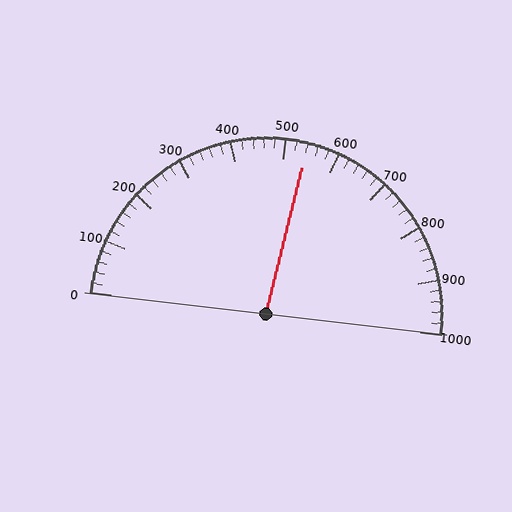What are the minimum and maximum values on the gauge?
The gauge ranges from 0 to 1000.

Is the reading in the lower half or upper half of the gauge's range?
The reading is in the upper half of the range (0 to 1000).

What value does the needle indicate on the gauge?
The needle indicates approximately 540.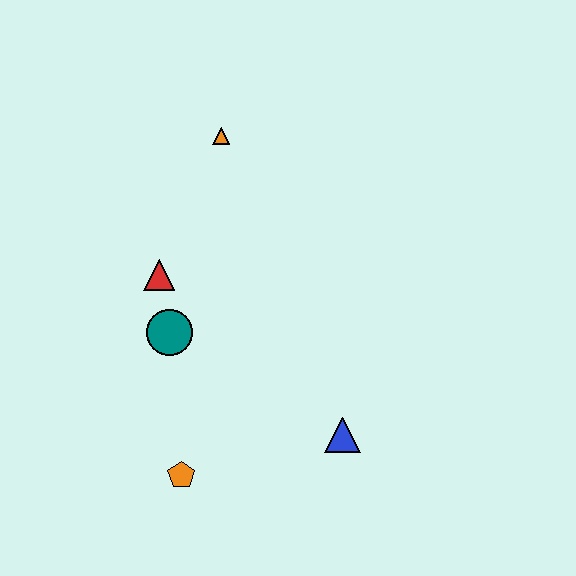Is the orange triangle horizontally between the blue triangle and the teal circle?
Yes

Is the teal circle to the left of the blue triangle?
Yes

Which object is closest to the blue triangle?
The orange pentagon is closest to the blue triangle.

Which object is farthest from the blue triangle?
The orange triangle is farthest from the blue triangle.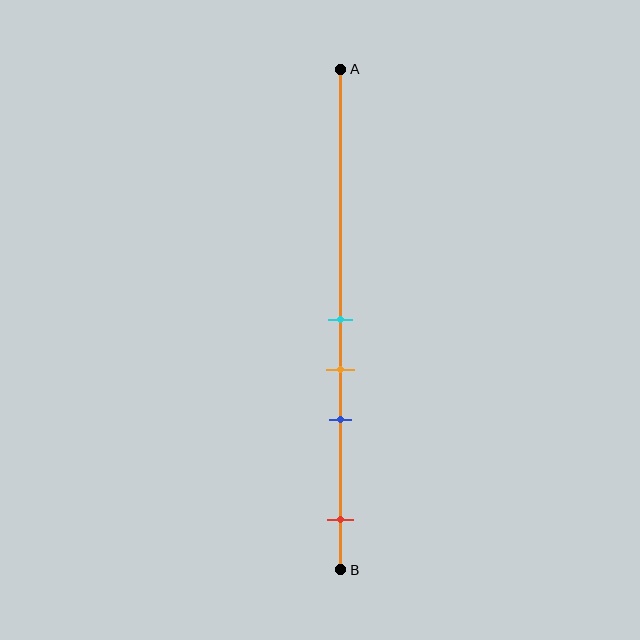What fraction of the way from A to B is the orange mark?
The orange mark is approximately 60% (0.6) of the way from A to B.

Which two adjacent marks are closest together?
The cyan and orange marks are the closest adjacent pair.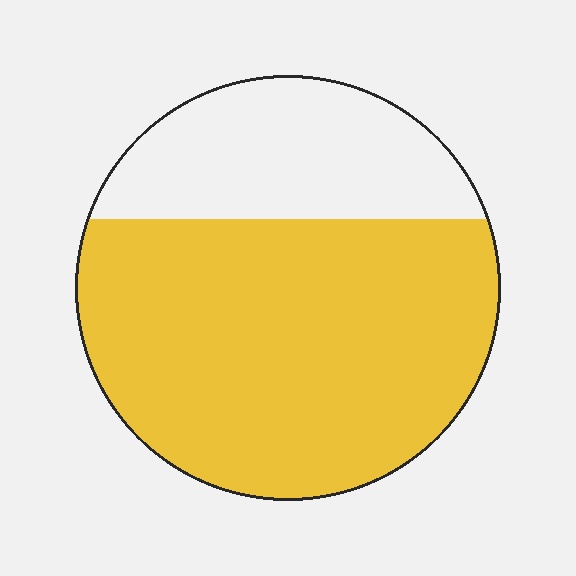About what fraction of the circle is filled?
About two thirds (2/3).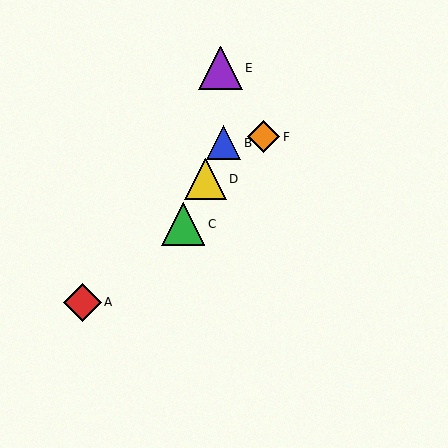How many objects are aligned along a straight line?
3 objects (B, C, D) are aligned along a straight line.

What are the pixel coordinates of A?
Object A is at (82, 302).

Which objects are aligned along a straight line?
Objects B, C, D are aligned along a straight line.